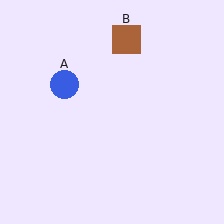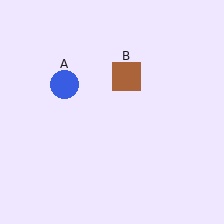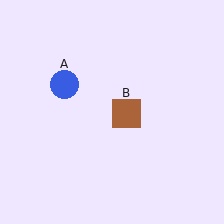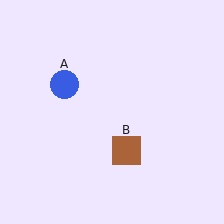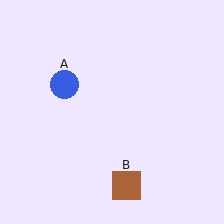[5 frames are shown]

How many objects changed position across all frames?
1 object changed position: brown square (object B).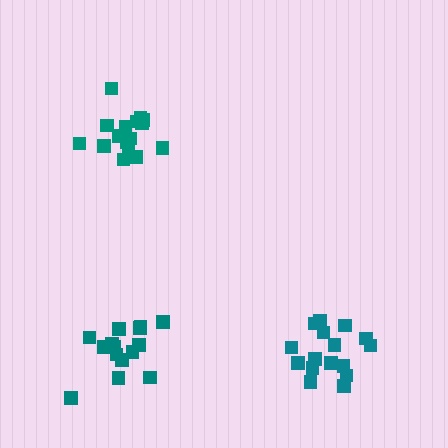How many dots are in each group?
Group 1: 16 dots, Group 2: 15 dots, Group 3: 16 dots (47 total).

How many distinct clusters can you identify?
There are 3 distinct clusters.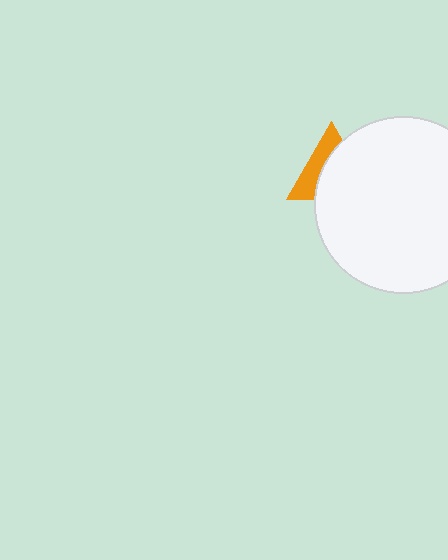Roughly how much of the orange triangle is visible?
A small part of it is visible (roughly 40%).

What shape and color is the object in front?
The object in front is a white circle.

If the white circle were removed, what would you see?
You would see the complete orange triangle.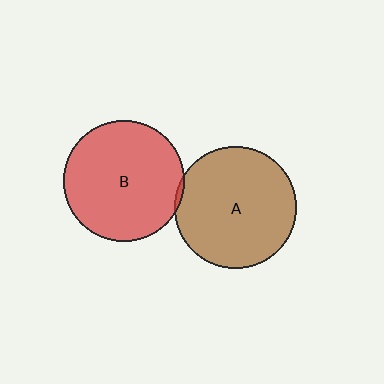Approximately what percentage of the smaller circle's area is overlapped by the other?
Approximately 5%.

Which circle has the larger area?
Circle A (brown).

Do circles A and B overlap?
Yes.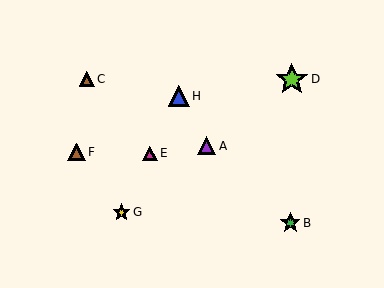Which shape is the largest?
The lime star (labeled D) is the largest.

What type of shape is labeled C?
Shape C is a brown triangle.